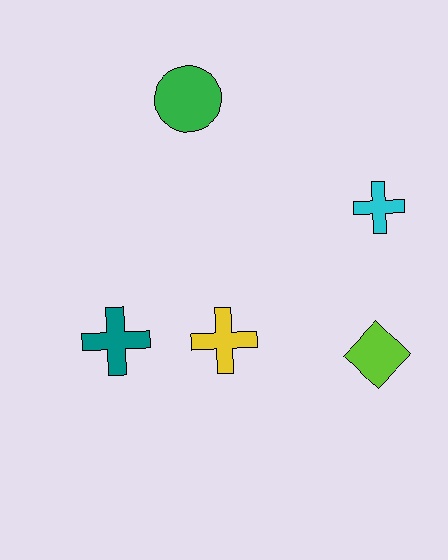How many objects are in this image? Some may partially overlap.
There are 5 objects.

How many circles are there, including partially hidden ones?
There is 1 circle.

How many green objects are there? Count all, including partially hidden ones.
There is 1 green object.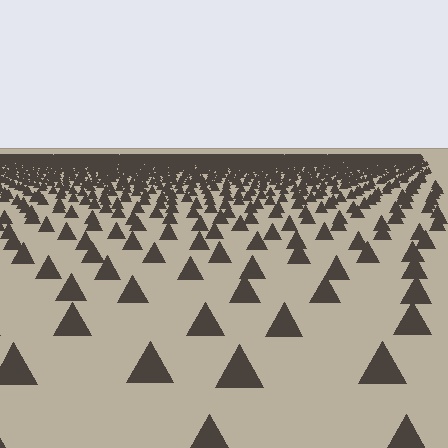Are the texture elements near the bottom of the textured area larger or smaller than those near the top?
Larger. Near the bottom, elements are closer to the viewer and appear at a bigger on-screen size.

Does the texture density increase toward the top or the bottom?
Density increases toward the top.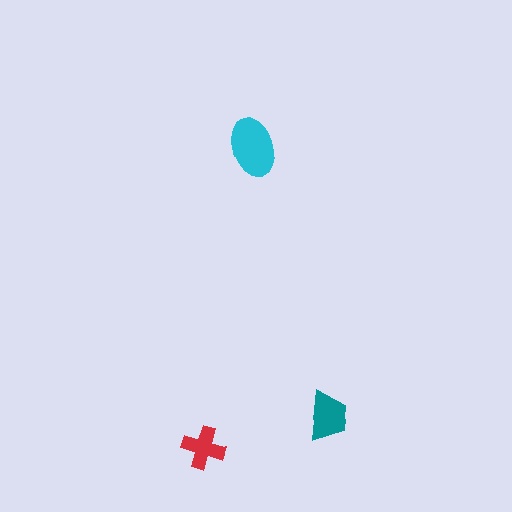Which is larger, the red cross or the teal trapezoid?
The teal trapezoid.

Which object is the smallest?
The red cross.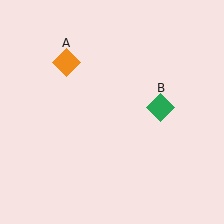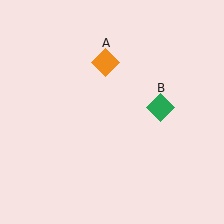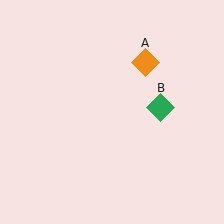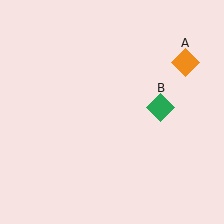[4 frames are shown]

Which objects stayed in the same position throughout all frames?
Green diamond (object B) remained stationary.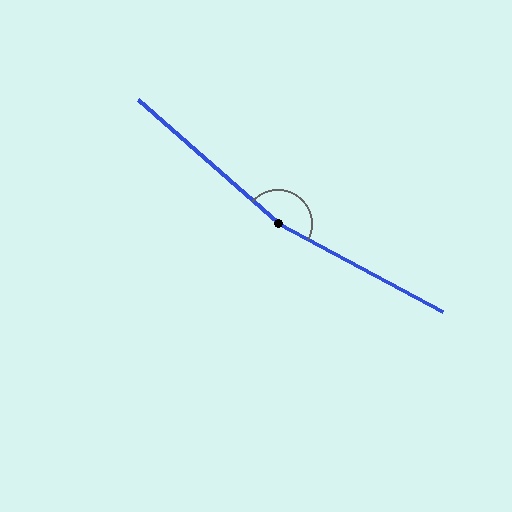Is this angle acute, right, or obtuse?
It is obtuse.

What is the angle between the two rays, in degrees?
Approximately 167 degrees.